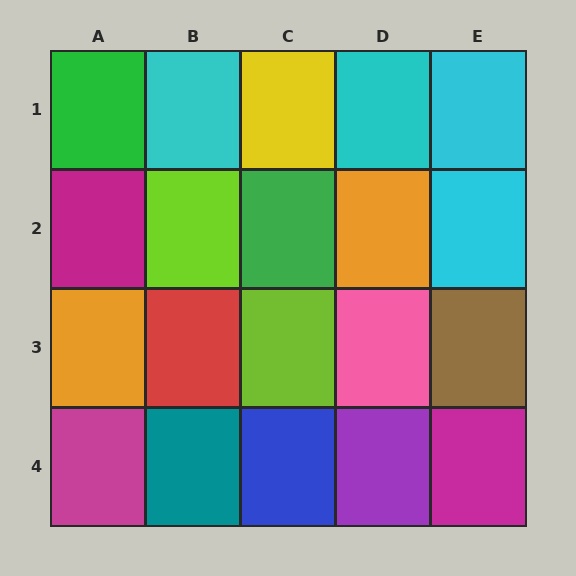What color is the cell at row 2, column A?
Magenta.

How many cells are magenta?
3 cells are magenta.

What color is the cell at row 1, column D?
Cyan.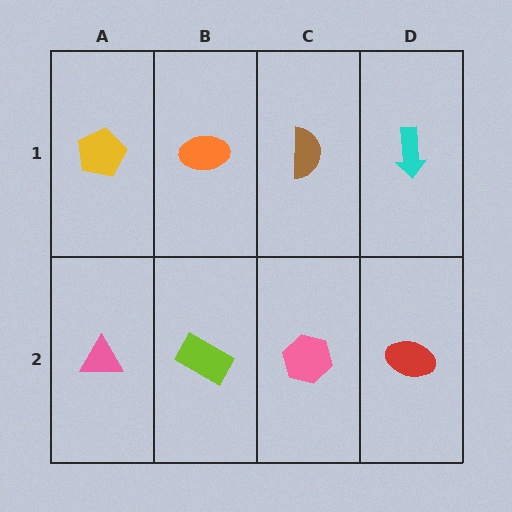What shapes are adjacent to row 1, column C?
A pink hexagon (row 2, column C), an orange ellipse (row 1, column B), a cyan arrow (row 1, column D).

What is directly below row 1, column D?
A red ellipse.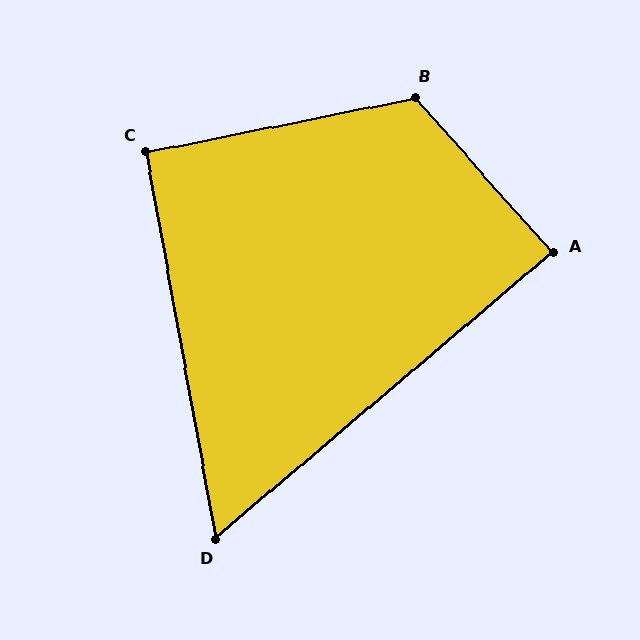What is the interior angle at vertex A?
Approximately 89 degrees (approximately right).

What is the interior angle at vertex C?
Approximately 91 degrees (approximately right).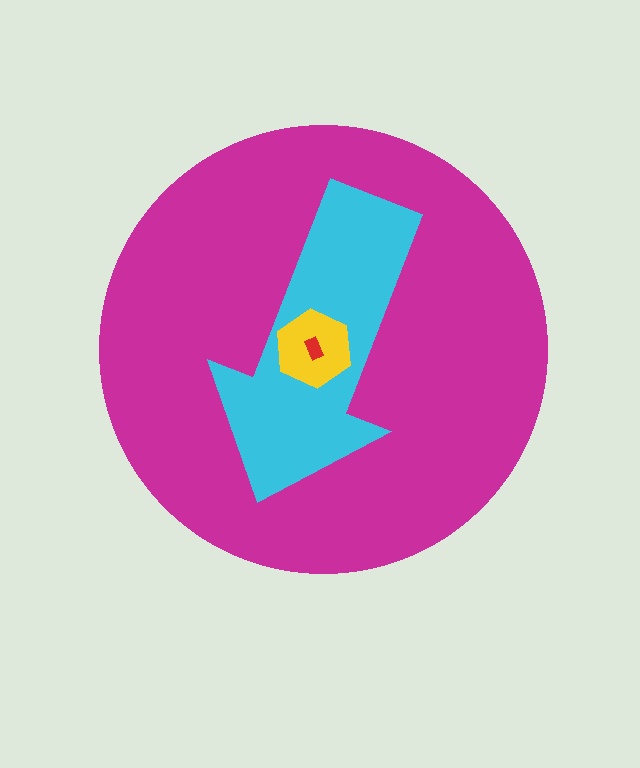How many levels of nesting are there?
4.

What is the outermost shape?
The magenta circle.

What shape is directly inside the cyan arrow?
The yellow hexagon.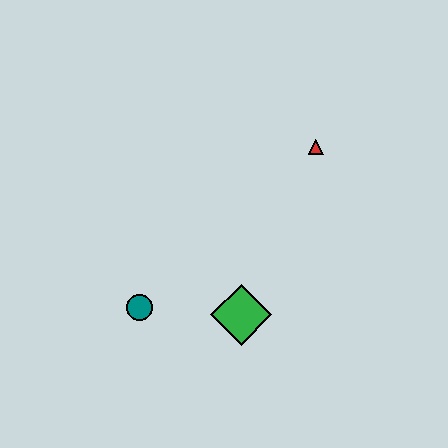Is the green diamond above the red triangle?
No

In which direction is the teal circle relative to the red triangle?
The teal circle is to the left of the red triangle.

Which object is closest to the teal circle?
The green diamond is closest to the teal circle.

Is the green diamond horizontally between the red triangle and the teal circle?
Yes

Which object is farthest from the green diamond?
The red triangle is farthest from the green diamond.